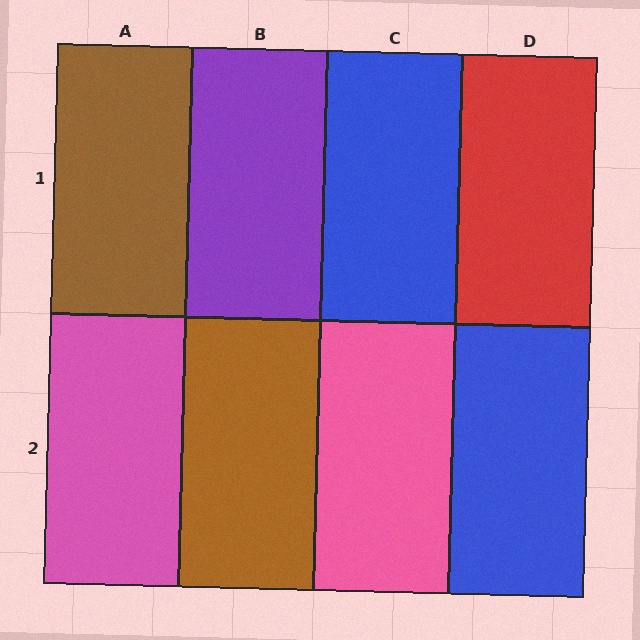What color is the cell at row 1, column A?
Brown.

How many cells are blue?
2 cells are blue.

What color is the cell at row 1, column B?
Purple.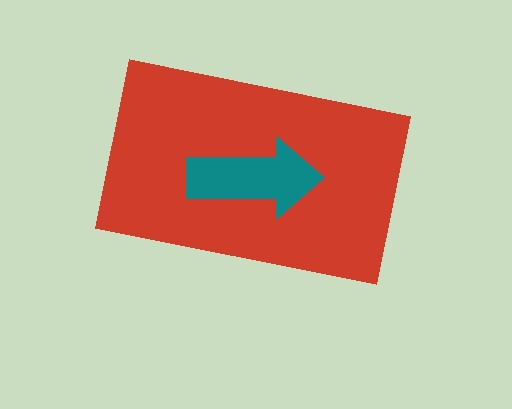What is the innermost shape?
The teal arrow.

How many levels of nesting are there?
2.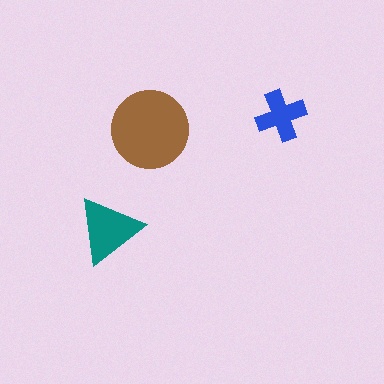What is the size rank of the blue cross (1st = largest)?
3rd.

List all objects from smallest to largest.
The blue cross, the teal triangle, the brown circle.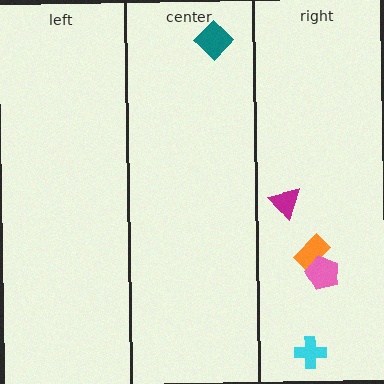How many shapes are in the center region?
1.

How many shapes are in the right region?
4.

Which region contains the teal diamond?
The center region.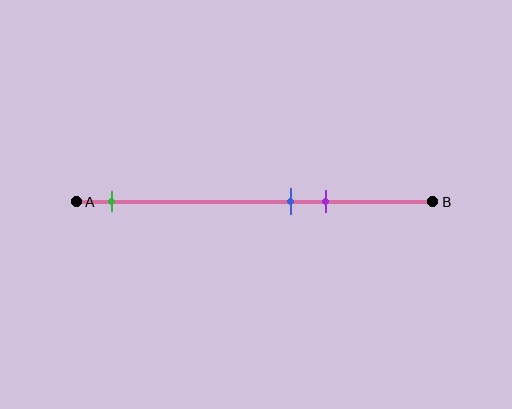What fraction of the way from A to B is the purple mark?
The purple mark is approximately 70% (0.7) of the way from A to B.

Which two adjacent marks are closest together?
The blue and purple marks are the closest adjacent pair.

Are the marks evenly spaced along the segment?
No, the marks are not evenly spaced.